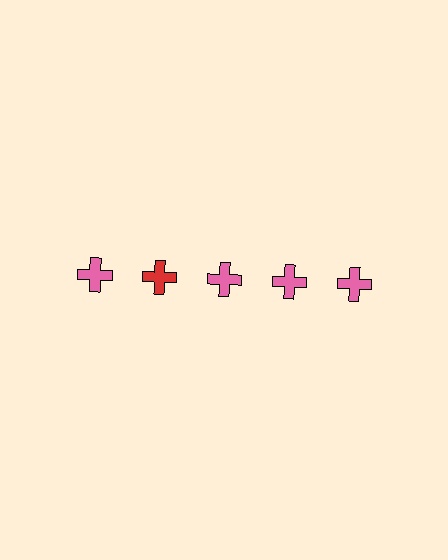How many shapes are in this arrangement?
There are 5 shapes arranged in a grid pattern.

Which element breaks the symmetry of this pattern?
The red cross in the top row, second from left column breaks the symmetry. All other shapes are pink crosses.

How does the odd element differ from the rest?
It has a different color: red instead of pink.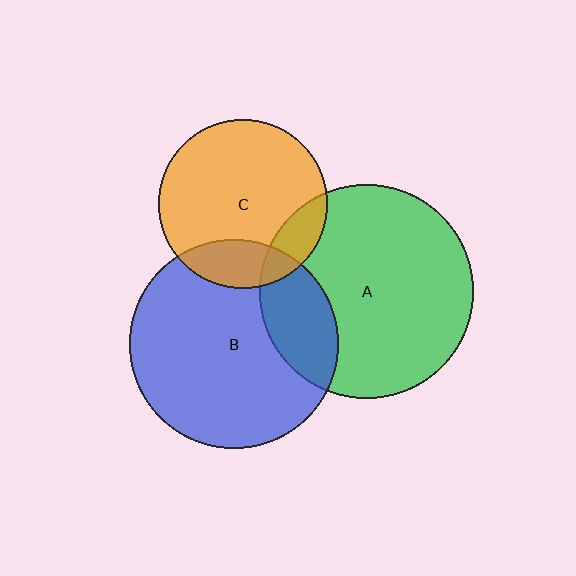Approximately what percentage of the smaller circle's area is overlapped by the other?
Approximately 20%.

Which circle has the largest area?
Circle A (green).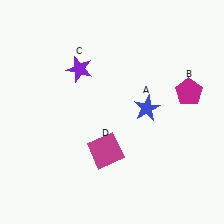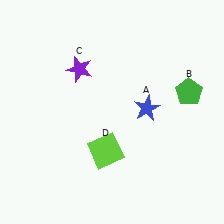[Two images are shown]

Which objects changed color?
B changed from magenta to green. D changed from magenta to lime.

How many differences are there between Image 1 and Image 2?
There are 2 differences between the two images.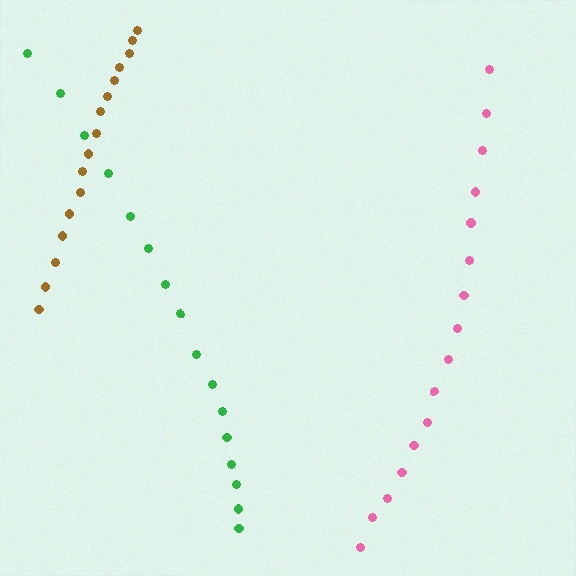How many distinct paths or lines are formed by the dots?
There are 3 distinct paths.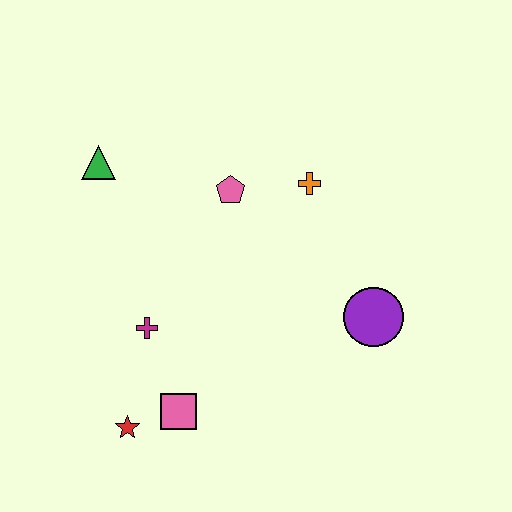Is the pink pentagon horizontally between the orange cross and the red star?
Yes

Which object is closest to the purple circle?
The orange cross is closest to the purple circle.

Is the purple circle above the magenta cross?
Yes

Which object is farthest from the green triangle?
The purple circle is farthest from the green triangle.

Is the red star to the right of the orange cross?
No